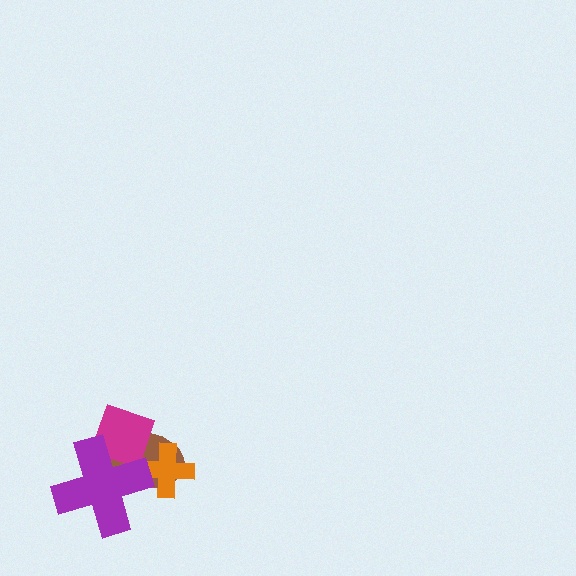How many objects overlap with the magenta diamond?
3 objects overlap with the magenta diamond.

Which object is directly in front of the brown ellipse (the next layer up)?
The orange cross is directly in front of the brown ellipse.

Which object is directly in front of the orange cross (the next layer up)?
The magenta diamond is directly in front of the orange cross.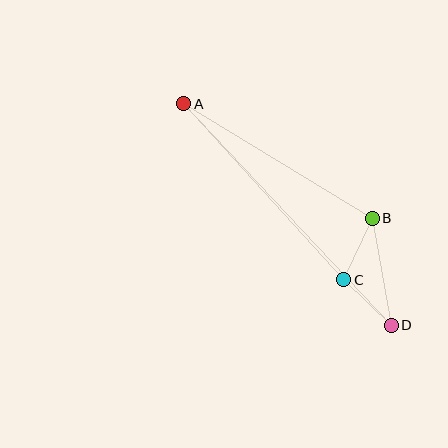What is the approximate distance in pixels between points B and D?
The distance between B and D is approximately 109 pixels.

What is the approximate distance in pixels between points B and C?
The distance between B and C is approximately 68 pixels.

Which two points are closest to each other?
Points C and D are closest to each other.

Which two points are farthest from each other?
Points A and D are farthest from each other.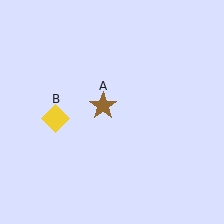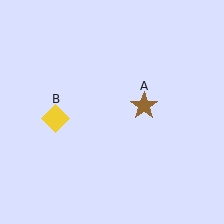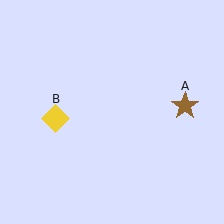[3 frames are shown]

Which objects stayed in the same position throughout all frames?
Yellow diamond (object B) remained stationary.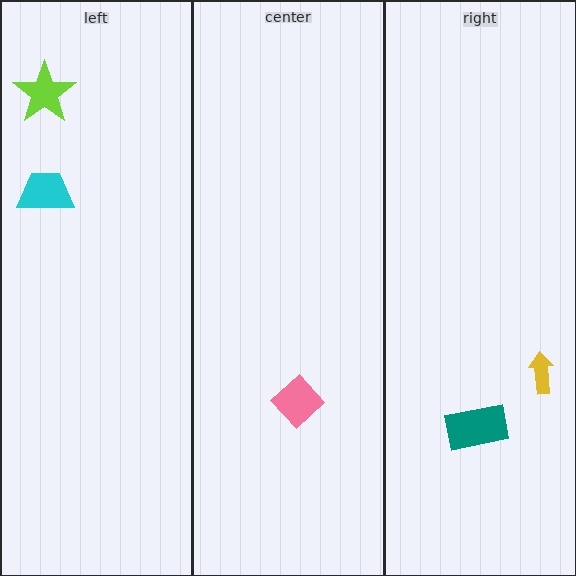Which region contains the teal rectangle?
The right region.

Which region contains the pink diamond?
The center region.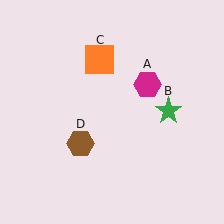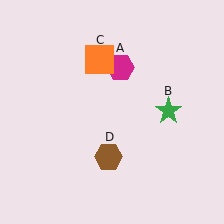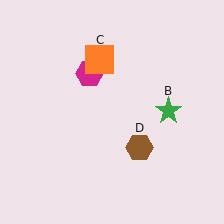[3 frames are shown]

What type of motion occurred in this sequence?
The magenta hexagon (object A), brown hexagon (object D) rotated counterclockwise around the center of the scene.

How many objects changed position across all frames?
2 objects changed position: magenta hexagon (object A), brown hexagon (object D).